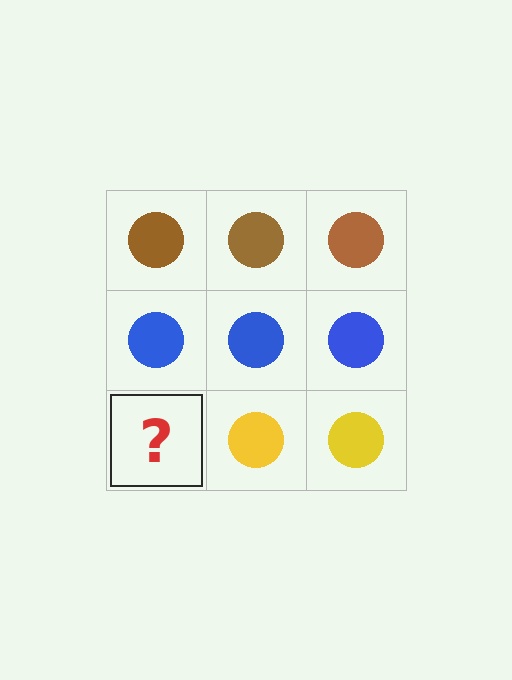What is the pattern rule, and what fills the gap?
The rule is that each row has a consistent color. The gap should be filled with a yellow circle.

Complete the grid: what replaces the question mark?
The question mark should be replaced with a yellow circle.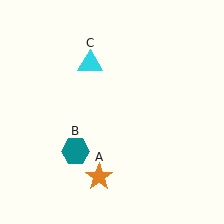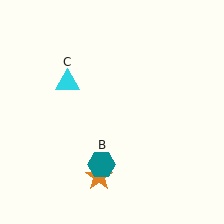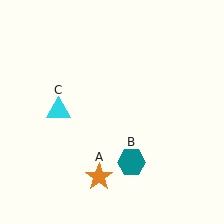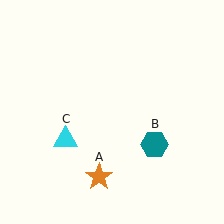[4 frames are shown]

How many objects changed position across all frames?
2 objects changed position: teal hexagon (object B), cyan triangle (object C).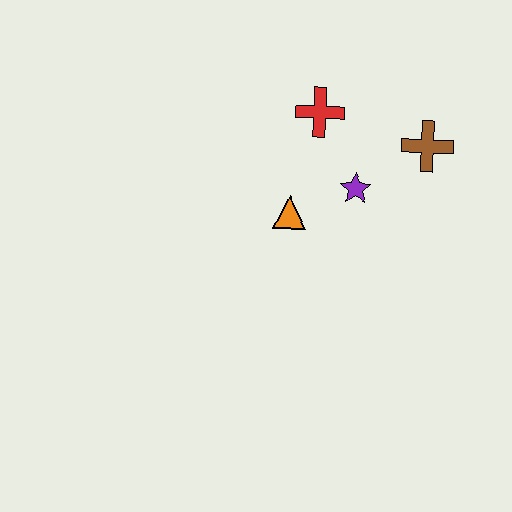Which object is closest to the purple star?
The orange triangle is closest to the purple star.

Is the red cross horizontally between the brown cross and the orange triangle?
Yes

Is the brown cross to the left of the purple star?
No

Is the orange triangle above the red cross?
No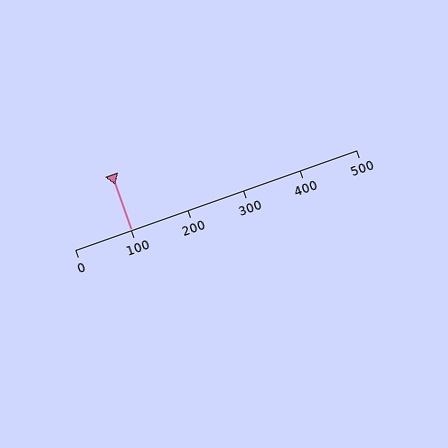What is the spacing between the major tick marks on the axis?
The major ticks are spaced 100 apart.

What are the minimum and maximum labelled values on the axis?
The axis runs from 0 to 500.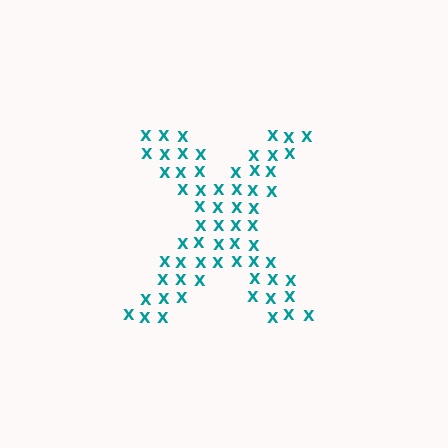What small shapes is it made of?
It is made of small letter X's.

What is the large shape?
The large shape is the letter X.